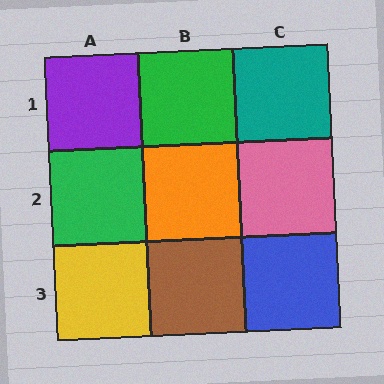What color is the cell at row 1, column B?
Green.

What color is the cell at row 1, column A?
Purple.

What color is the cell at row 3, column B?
Brown.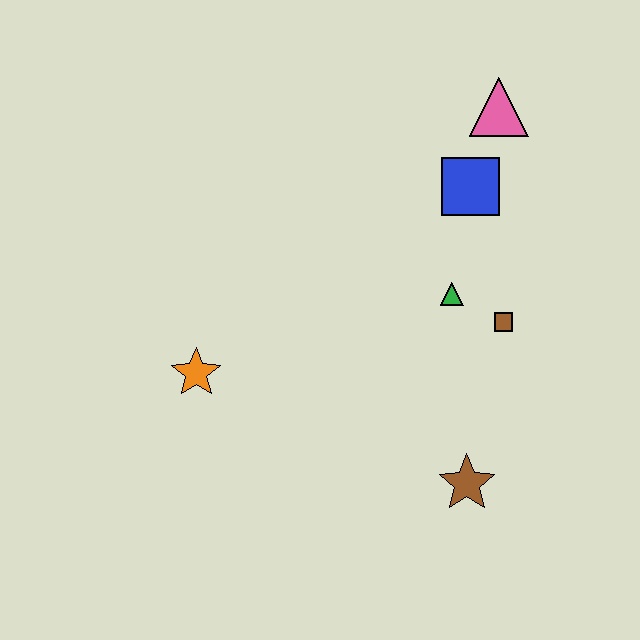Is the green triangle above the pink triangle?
No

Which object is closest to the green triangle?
The brown square is closest to the green triangle.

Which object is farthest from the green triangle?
The orange star is farthest from the green triangle.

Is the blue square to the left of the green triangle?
No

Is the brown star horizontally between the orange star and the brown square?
Yes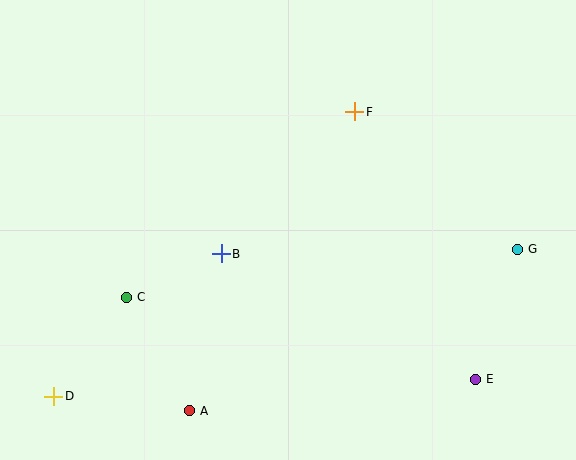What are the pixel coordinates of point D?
Point D is at (54, 396).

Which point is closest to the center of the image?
Point B at (221, 254) is closest to the center.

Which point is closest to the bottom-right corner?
Point E is closest to the bottom-right corner.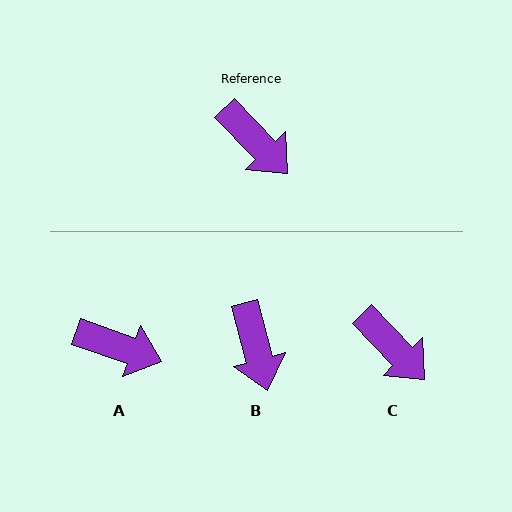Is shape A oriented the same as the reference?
No, it is off by about 27 degrees.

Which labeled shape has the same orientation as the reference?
C.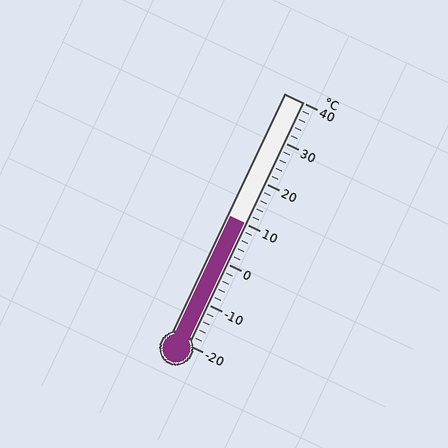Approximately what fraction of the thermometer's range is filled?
The thermometer is filled to approximately 50% of its range.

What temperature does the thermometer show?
The thermometer shows approximately 10°C.